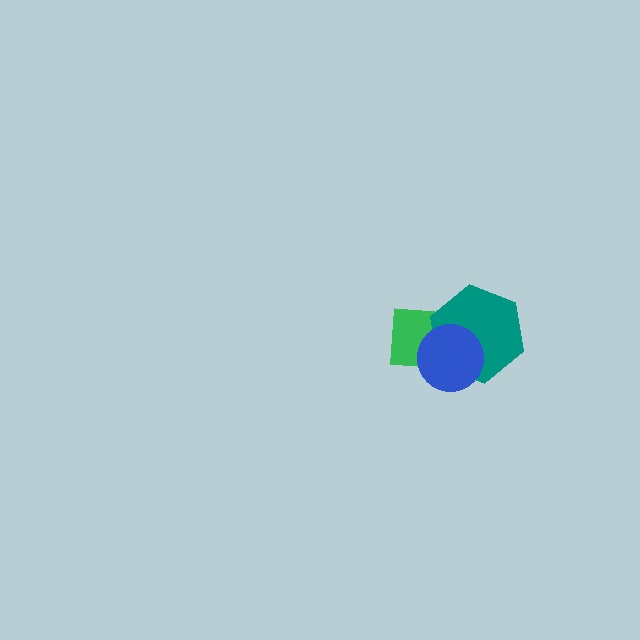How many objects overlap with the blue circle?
2 objects overlap with the blue circle.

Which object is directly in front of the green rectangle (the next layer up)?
The teal hexagon is directly in front of the green rectangle.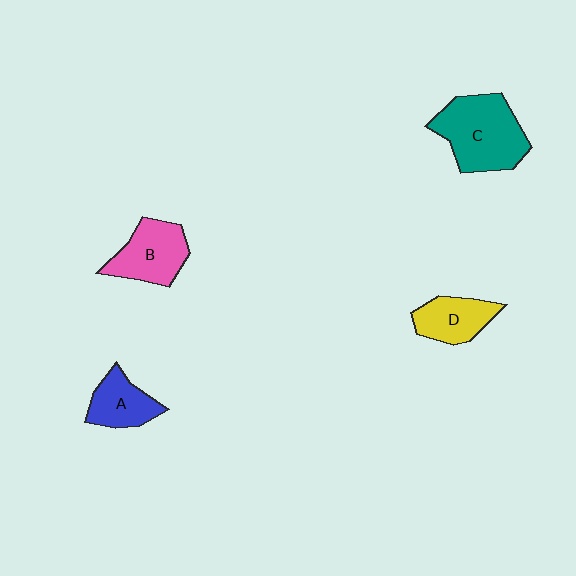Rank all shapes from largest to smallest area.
From largest to smallest: C (teal), B (pink), D (yellow), A (blue).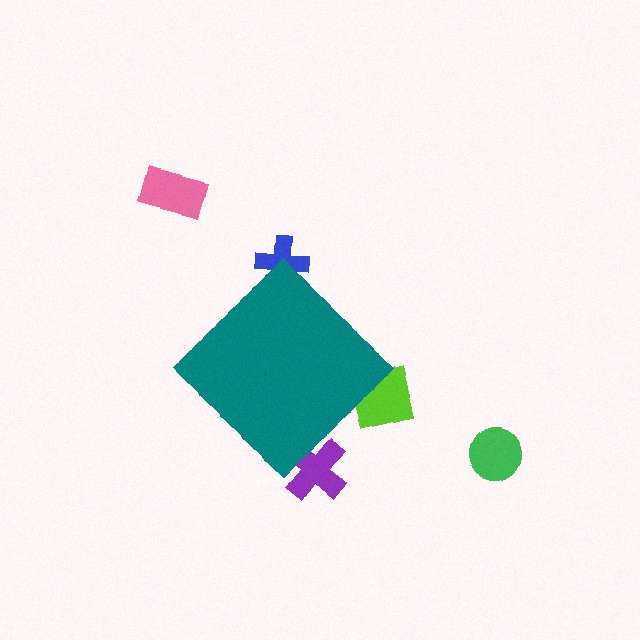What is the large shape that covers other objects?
A teal diamond.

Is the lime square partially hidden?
Yes, the lime square is partially hidden behind the teal diamond.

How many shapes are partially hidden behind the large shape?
3 shapes are partially hidden.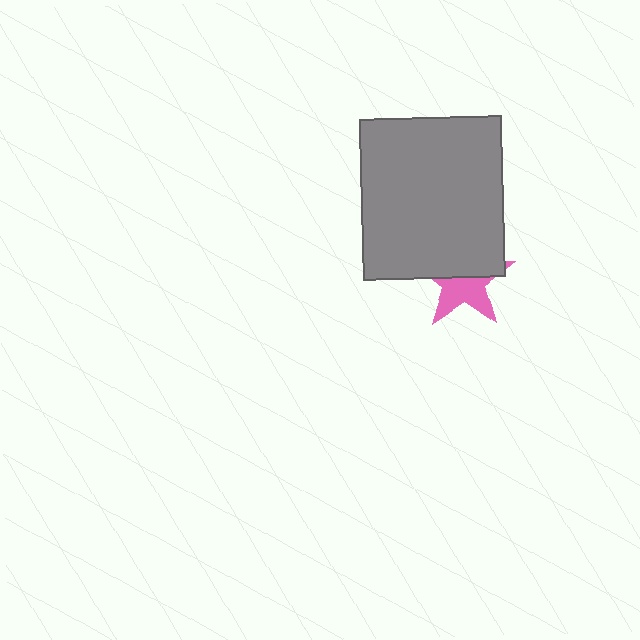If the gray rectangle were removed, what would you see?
You would see the complete pink star.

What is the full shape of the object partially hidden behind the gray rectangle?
The partially hidden object is a pink star.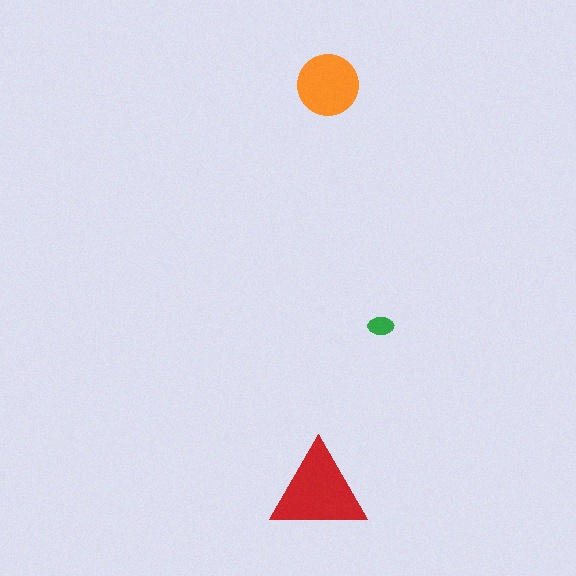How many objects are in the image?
There are 3 objects in the image.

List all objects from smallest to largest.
The green ellipse, the orange circle, the red triangle.